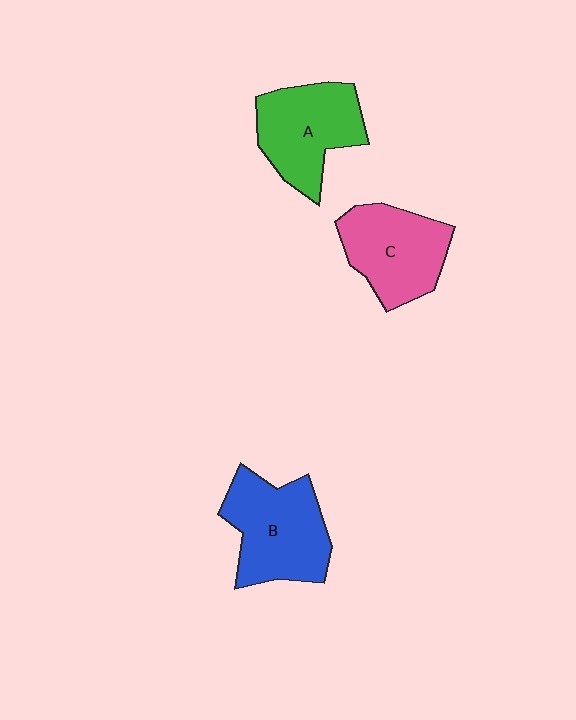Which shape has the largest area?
Shape B (blue).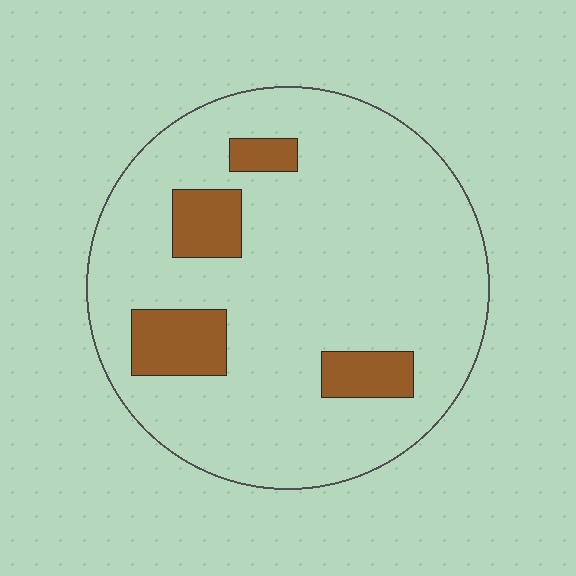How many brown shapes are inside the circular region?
4.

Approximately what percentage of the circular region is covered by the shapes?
Approximately 15%.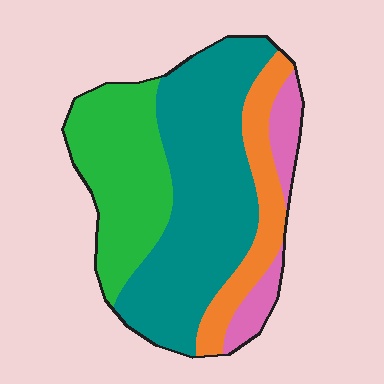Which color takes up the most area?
Teal, at roughly 45%.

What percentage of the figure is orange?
Orange covers 15% of the figure.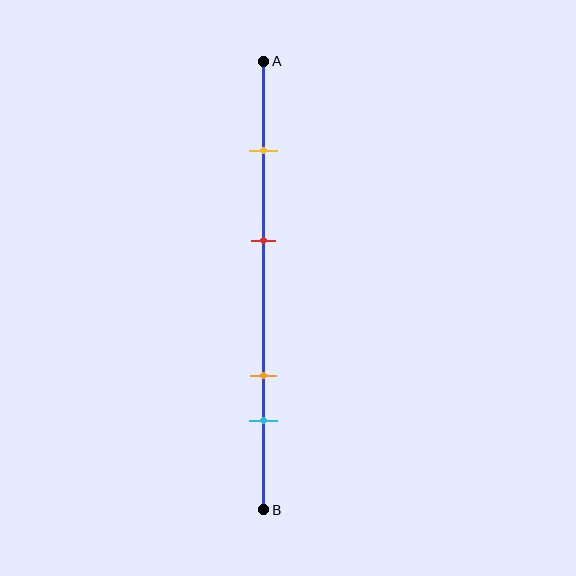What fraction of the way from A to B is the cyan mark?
The cyan mark is approximately 80% (0.8) of the way from A to B.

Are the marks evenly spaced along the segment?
No, the marks are not evenly spaced.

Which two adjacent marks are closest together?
The orange and cyan marks are the closest adjacent pair.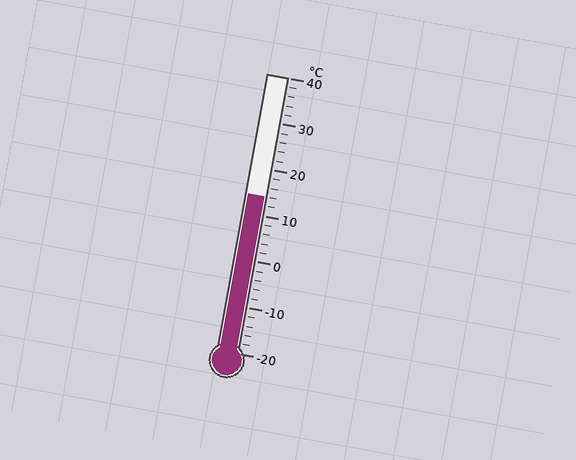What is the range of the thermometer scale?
The thermometer scale ranges from -20°C to 40°C.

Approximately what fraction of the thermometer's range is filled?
The thermometer is filled to approximately 55% of its range.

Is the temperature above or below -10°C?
The temperature is above -10°C.